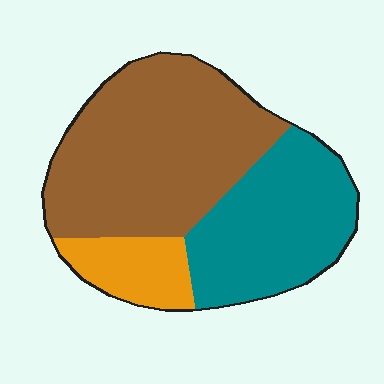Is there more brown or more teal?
Brown.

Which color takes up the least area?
Orange, at roughly 15%.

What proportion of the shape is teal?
Teal covers about 35% of the shape.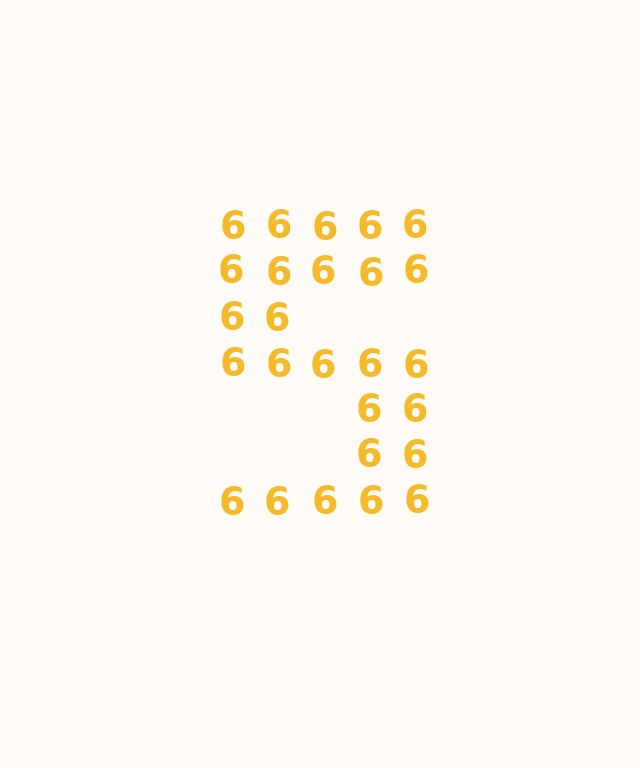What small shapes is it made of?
It is made of small digit 6's.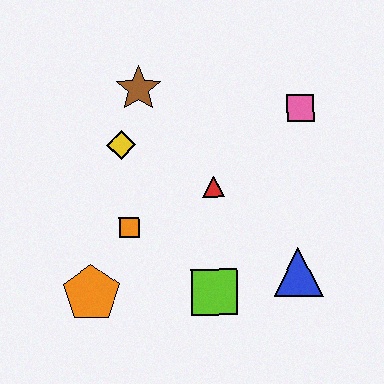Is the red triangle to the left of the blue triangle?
Yes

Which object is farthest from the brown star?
The blue triangle is farthest from the brown star.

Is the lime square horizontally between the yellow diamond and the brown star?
No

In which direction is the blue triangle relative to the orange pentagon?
The blue triangle is to the right of the orange pentagon.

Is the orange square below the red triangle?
Yes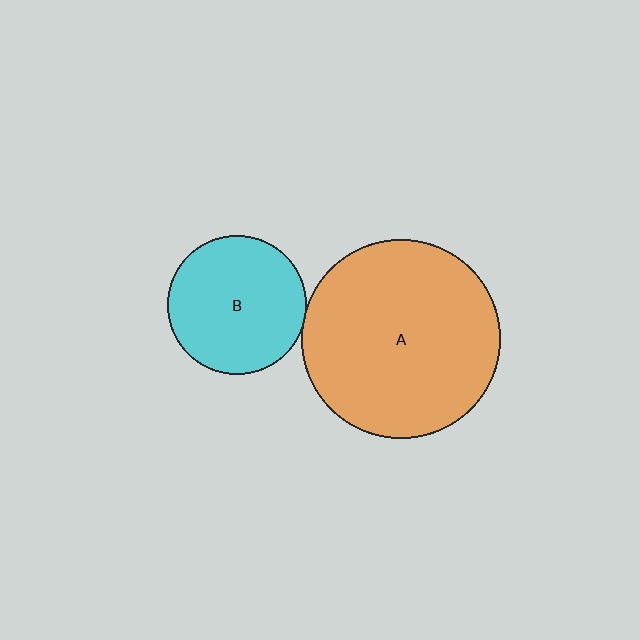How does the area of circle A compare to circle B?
Approximately 2.1 times.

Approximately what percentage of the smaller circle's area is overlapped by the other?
Approximately 5%.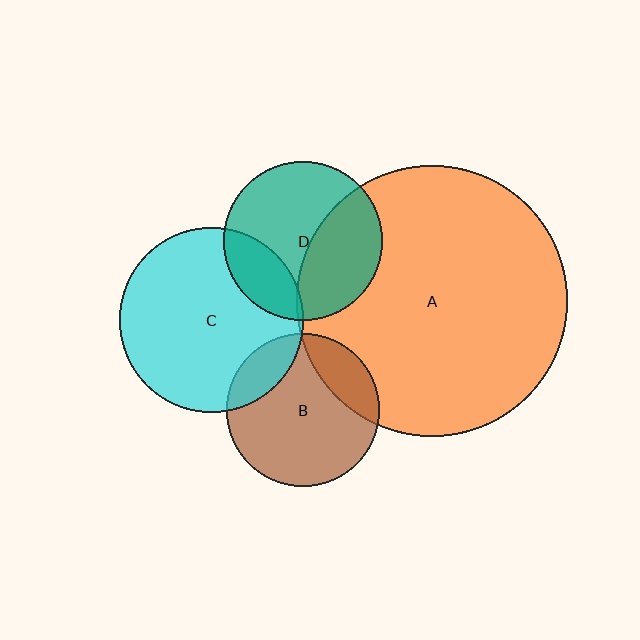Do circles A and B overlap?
Yes.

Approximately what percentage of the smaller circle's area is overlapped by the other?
Approximately 20%.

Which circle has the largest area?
Circle A (orange).